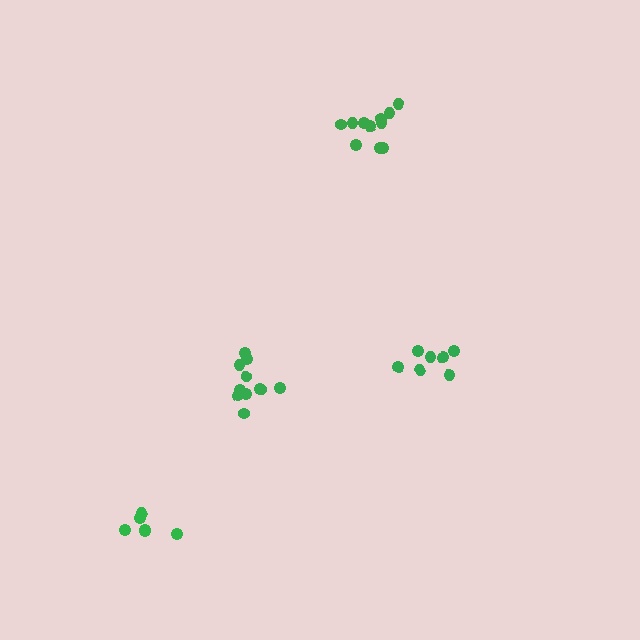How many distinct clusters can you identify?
There are 4 distinct clusters.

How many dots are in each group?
Group 1: 7 dots, Group 2: 11 dots, Group 3: 6 dots, Group 4: 11 dots (35 total).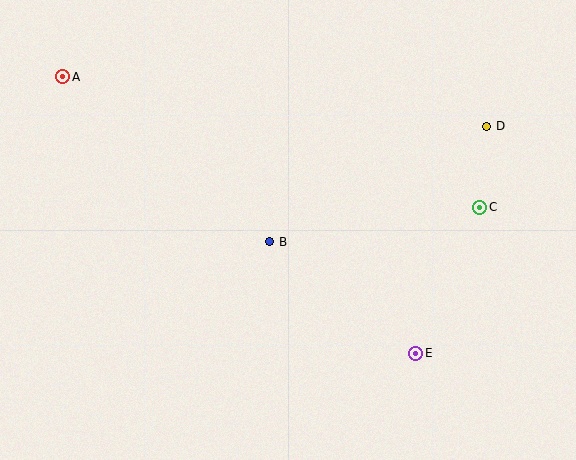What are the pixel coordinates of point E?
Point E is at (416, 353).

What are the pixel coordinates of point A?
Point A is at (63, 77).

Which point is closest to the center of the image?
Point B at (270, 242) is closest to the center.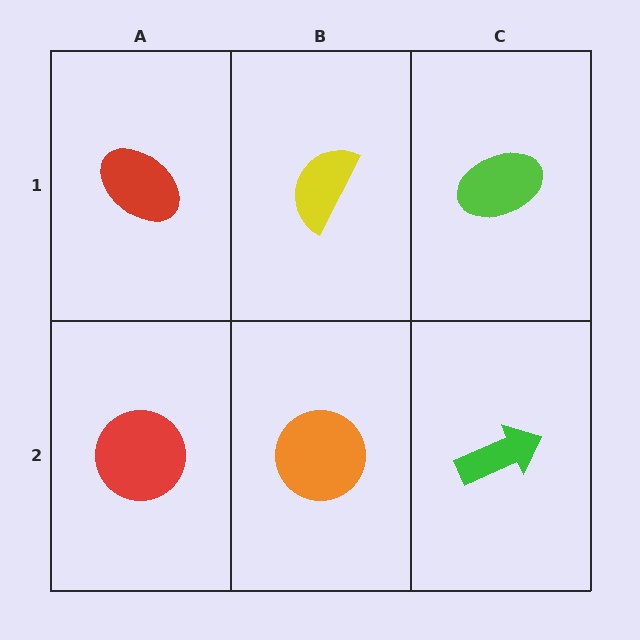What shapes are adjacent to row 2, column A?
A red ellipse (row 1, column A), an orange circle (row 2, column B).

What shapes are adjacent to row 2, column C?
A lime ellipse (row 1, column C), an orange circle (row 2, column B).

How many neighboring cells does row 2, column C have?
2.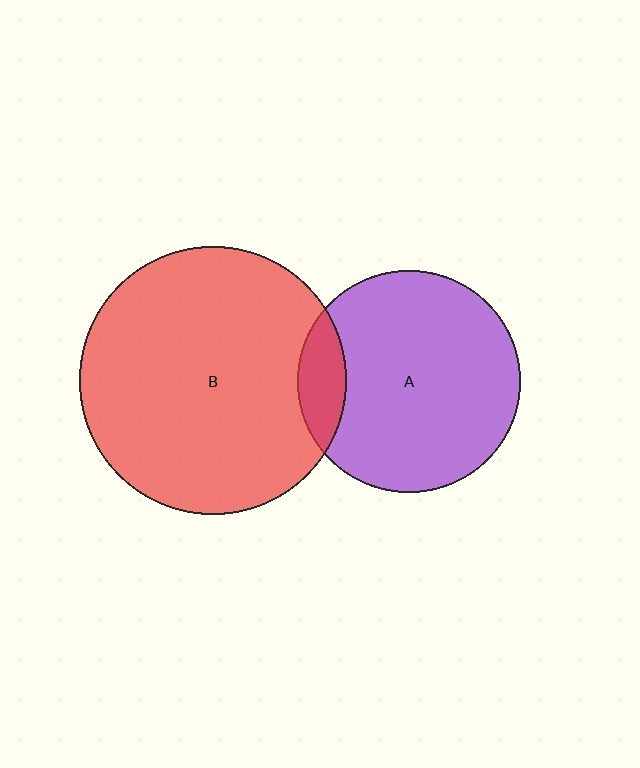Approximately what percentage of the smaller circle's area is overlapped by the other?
Approximately 15%.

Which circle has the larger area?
Circle B (red).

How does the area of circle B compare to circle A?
Approximately 1.4 times.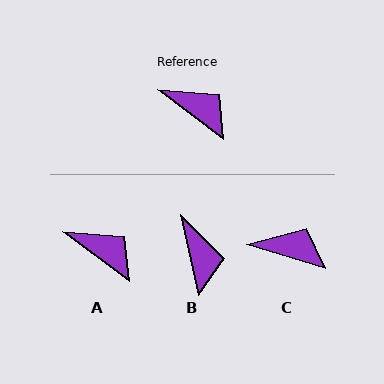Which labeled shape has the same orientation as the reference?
A.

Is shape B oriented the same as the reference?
No, it is off by about 41 degrees.